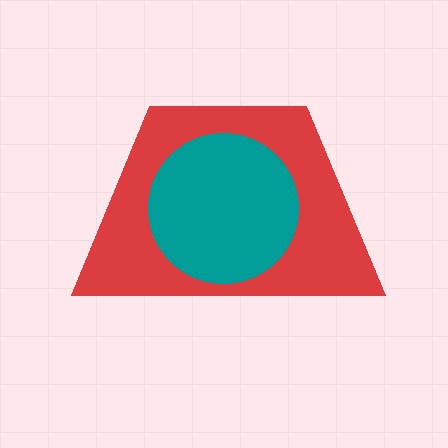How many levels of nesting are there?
2.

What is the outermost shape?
The red trapezoid.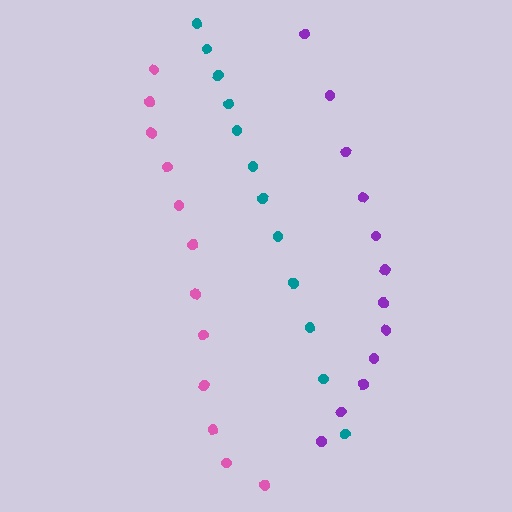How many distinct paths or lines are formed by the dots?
There are 3 distinct paths.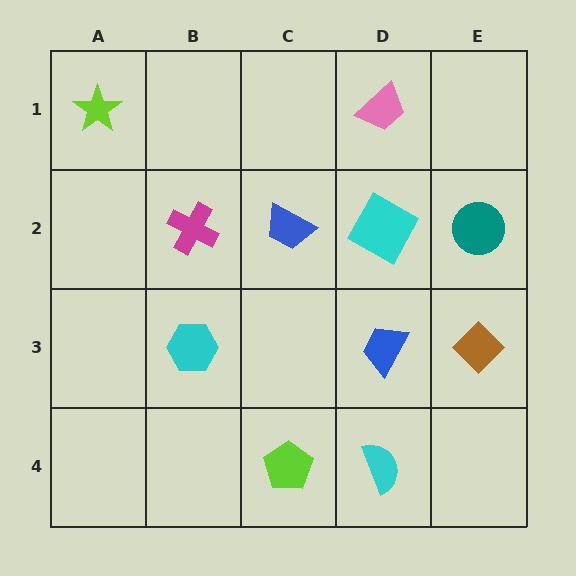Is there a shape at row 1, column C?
No, that cell is empty.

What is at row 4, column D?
A cyan semicircle.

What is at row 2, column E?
A teal circle.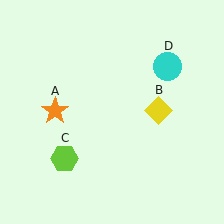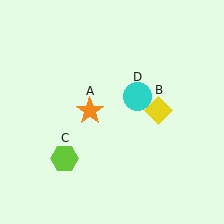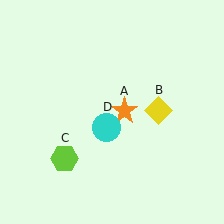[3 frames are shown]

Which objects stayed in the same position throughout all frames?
Yellow diamond (object B) and lime hexagon (object C) remained stationary.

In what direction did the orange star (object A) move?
The orange star (object A) moved right.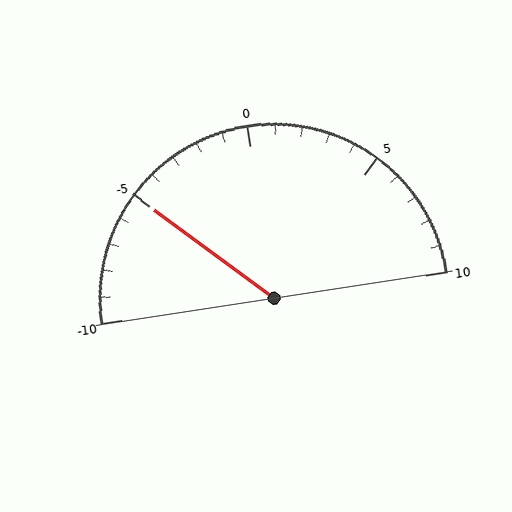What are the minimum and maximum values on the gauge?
The gauge ranges from -10 to 10.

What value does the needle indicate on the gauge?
The needle indicates approximately -5.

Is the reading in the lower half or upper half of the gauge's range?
The reading is in the lower half of the range (-10 to 10).